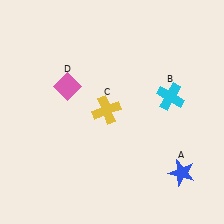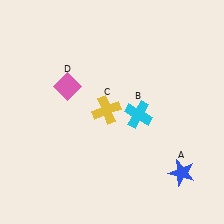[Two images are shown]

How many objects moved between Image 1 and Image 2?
1 object moved between the two images.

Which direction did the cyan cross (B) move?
The cyan cross (B) moved left.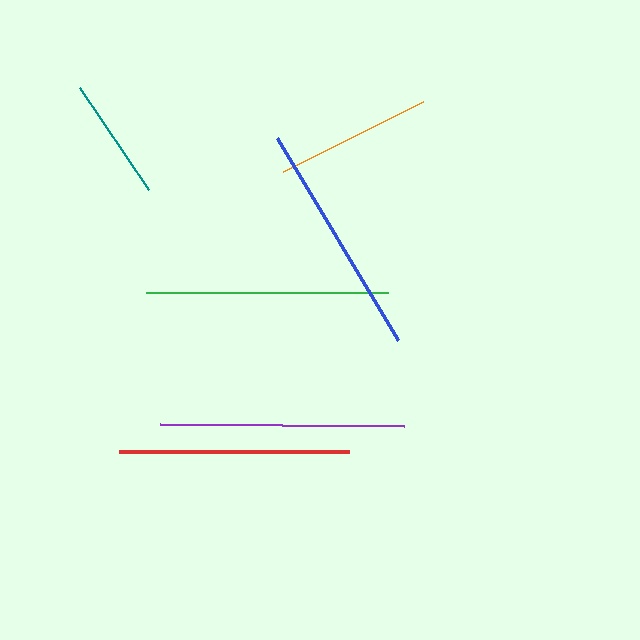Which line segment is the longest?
The purple line is the longest at approximately 244 pixels.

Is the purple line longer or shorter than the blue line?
The purple line is longer than the blue line.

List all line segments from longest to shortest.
From longest to shortest: purple, green, blue, red, orange, teal.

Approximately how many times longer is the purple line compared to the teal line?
The purple line is approximately 2.0 times the length of the teal line.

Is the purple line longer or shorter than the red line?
The purple line is longer than the red line.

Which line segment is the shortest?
The teal line is the shortest at approximately 123 pixels.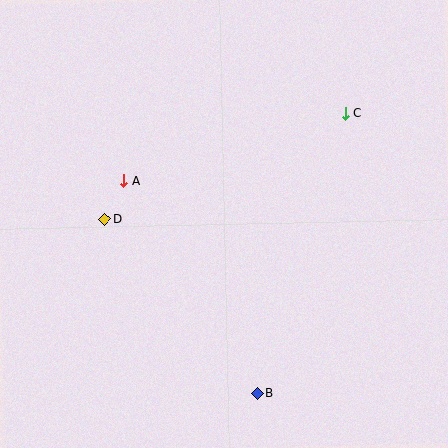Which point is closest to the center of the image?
Point A at (124, 181) is closest to the center.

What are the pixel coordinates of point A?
Point A is at (124, 181).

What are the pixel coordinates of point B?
Point B is at (257, 394).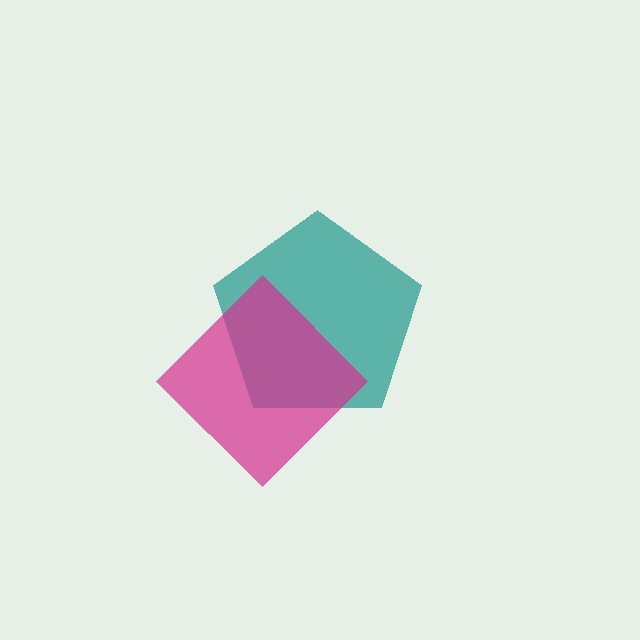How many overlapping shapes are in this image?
There are 2 overlapping shapes in the image.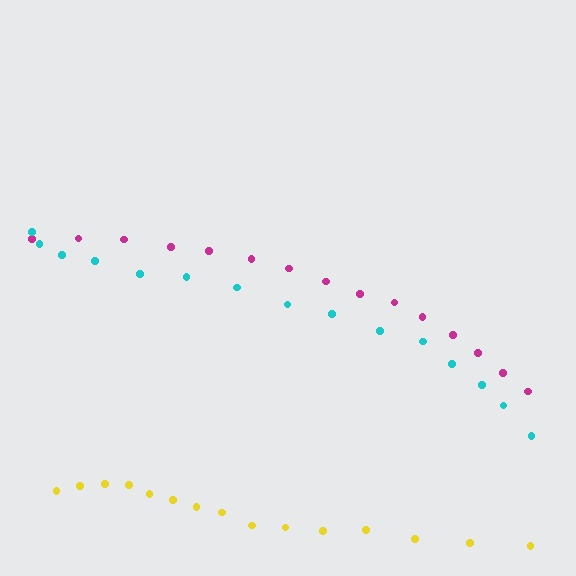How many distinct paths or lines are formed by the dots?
There are 3 distinct paths.